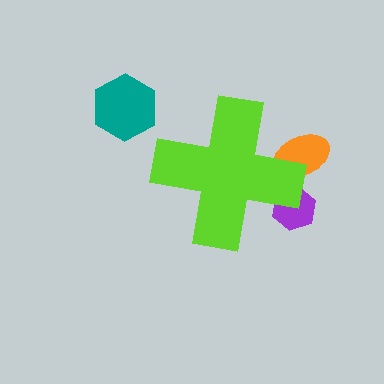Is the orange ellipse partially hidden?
Yes, the orange ellipse is partially hidden behind the lime cross.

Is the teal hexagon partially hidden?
No, the teal hexagon is fully visible.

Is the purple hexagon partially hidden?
Yes, the purple hexagon is partially hidden behind the lime cross.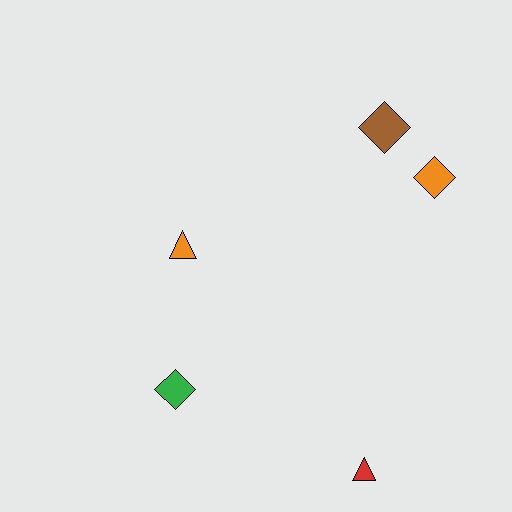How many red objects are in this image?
There is 1 red object.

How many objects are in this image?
There are 5 objects.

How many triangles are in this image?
There are 2 triangles.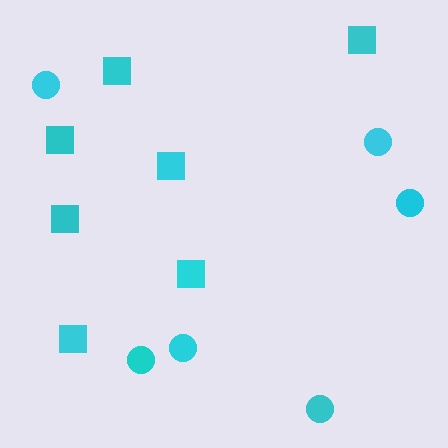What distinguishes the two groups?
There are 2 groups: one group of squares (7) and one group of circles (6).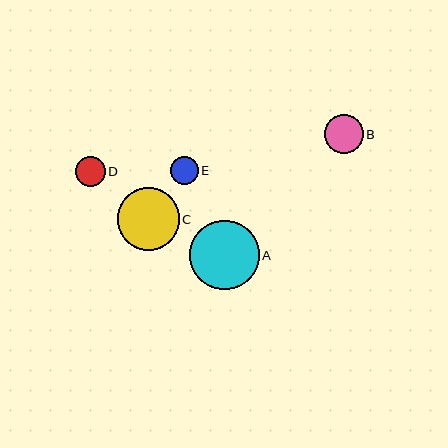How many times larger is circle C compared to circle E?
Circle C is approximately 2.2 times the size of circle E.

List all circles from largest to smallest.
From largest to smallest: A, C, B, D, E.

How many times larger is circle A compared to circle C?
Circle A is approximately 1.1 times the size of circle C.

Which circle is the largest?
Circle A is the largest with a size of approximately 70 pixels.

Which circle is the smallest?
Circle E is the smallest with a size of approximately 28 pixels.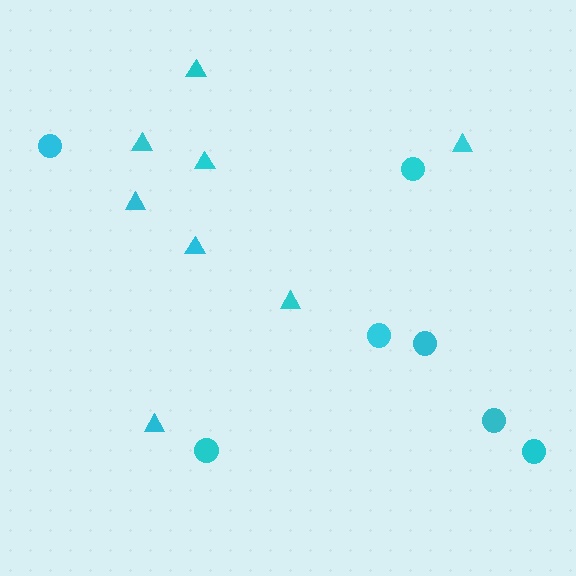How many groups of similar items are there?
There are 2 groups: one group of circles (7) and one group of triangles (8).